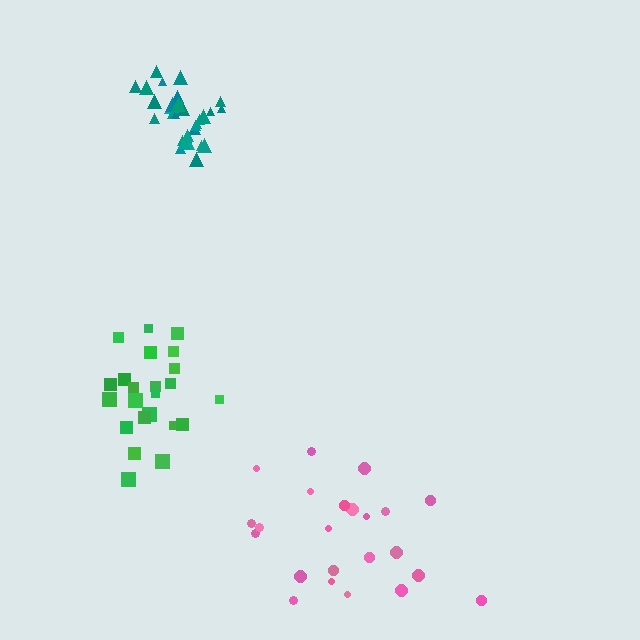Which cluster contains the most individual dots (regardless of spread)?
Teal (34).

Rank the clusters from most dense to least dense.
teal, green, pink.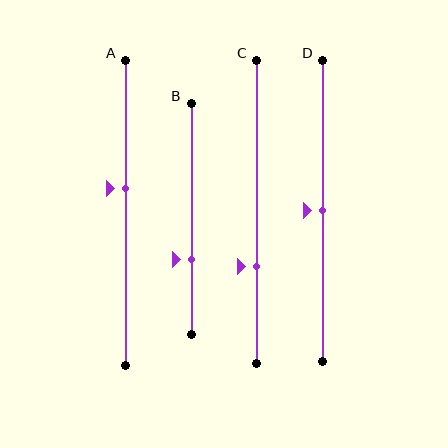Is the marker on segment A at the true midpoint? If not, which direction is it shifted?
No, the marker on segment A is shifted upward by about 8% of the segment length.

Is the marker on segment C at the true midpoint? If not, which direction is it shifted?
No, the marker on segment C is shifted downward by about 18% of the segment length.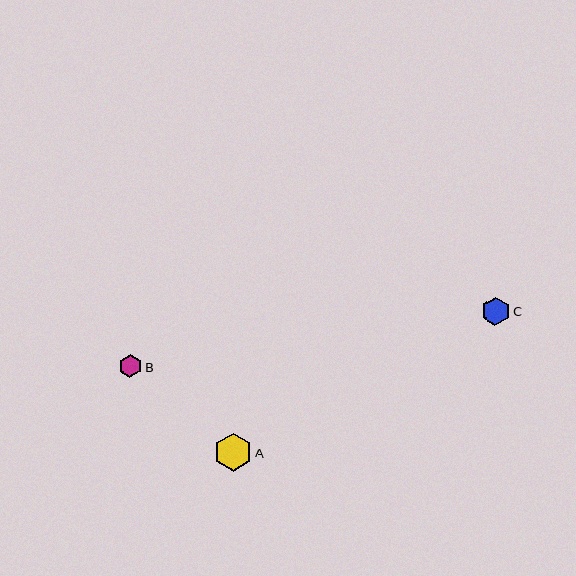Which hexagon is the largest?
Hexagon A is the largest with a size of approximately 38 pixels.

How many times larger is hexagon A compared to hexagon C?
Hexagon A is approximately 1.3 times the size of hexagon C.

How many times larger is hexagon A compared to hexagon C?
Hexagon A is approximately 1.3 times the size of hexagon C.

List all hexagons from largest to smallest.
From largest to smallest: A, C, B.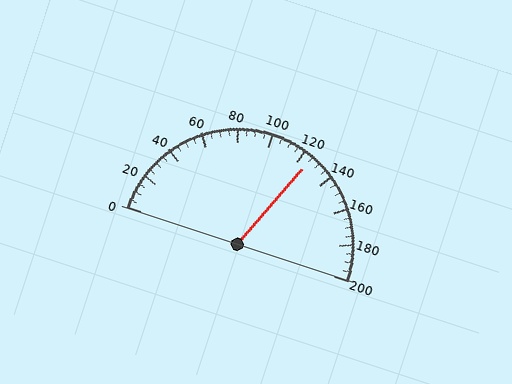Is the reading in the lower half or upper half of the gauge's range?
The reading is in the upper half of the range (0 to 200).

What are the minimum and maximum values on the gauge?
The gauge ranges from 0 to 200.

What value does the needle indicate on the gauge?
The needle indicates approximately 125.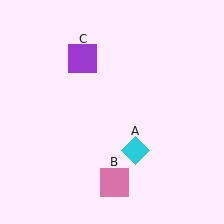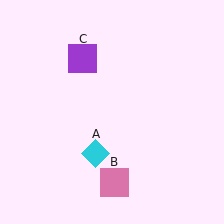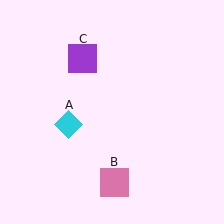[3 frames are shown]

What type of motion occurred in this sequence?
The cyan diamond (object A) rotated clockwise around the center of the scene.